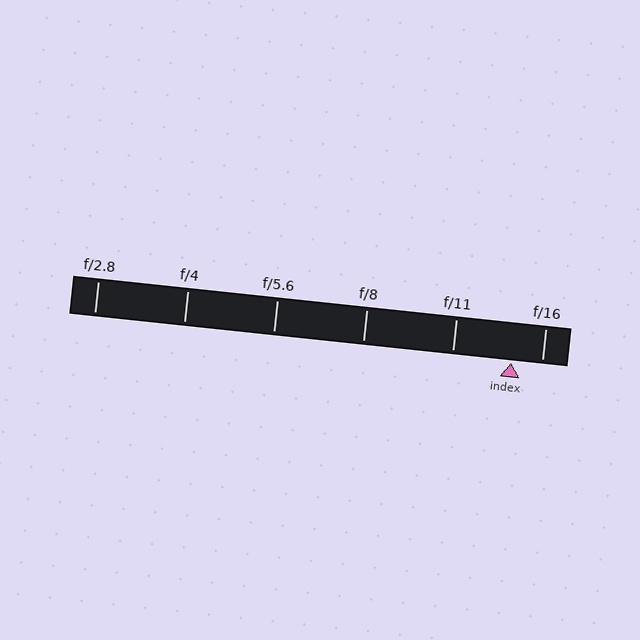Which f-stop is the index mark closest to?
The index mark is closest to f/16.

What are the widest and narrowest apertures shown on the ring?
The widest aperture shown is f/2.8 and the narrowest is f/16.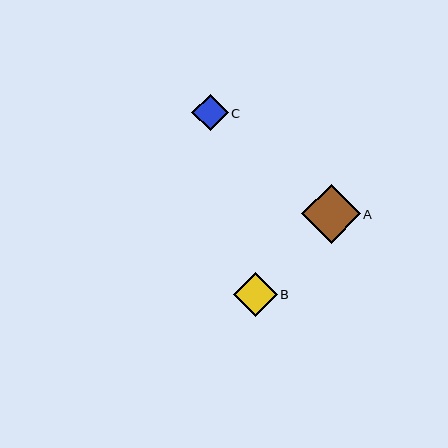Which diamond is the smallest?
Diamond C is the smallest with a size of approximately 36 pixels.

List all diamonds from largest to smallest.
From largest to smallest: A, B, C.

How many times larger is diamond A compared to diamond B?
Diamond A is approximately 1.3 times the size of diamond B.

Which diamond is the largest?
Diamond A is the largest with a size of approximately 58 pixels.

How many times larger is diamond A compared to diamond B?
Diamond A is approximately 1.3 times the size of diamond B.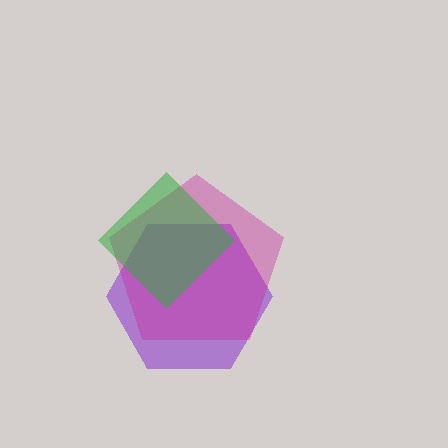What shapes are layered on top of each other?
The layered shapes are: a purple hexagon, a magenta pentagon, a green diamond.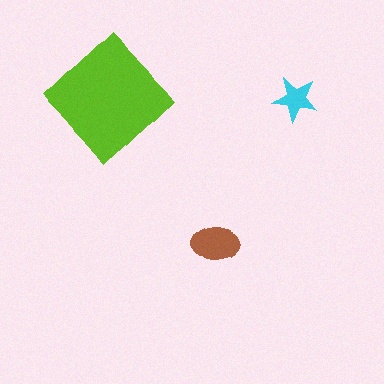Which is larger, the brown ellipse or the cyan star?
The brown ellipse.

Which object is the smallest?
The cyan star.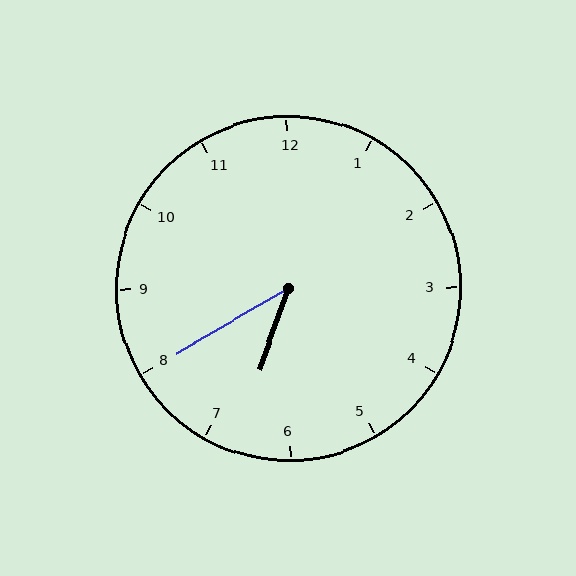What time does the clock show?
6:40.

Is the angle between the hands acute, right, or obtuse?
It is acute.